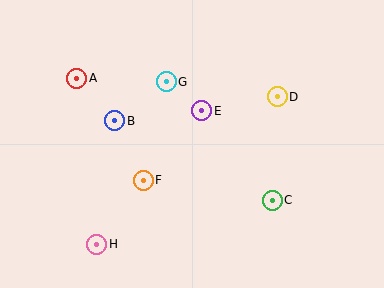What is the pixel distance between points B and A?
The distance between B and A is 57 pixels.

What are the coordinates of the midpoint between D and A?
The midpoint between D and A is at (177, 88).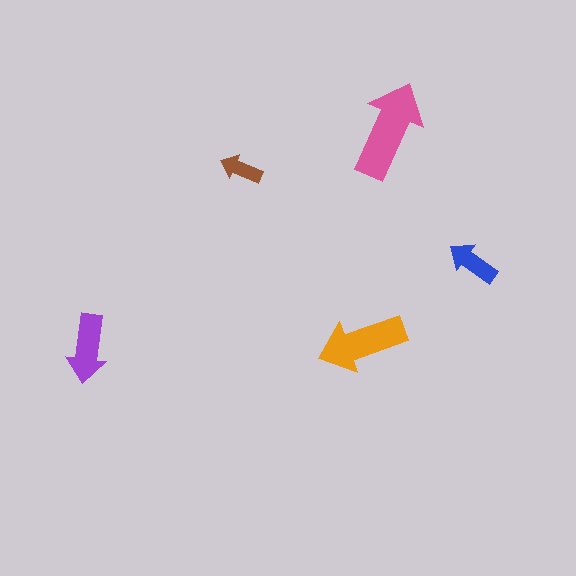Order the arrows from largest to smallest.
the pink one, the orange one, the purple one, the blue one, the brown one.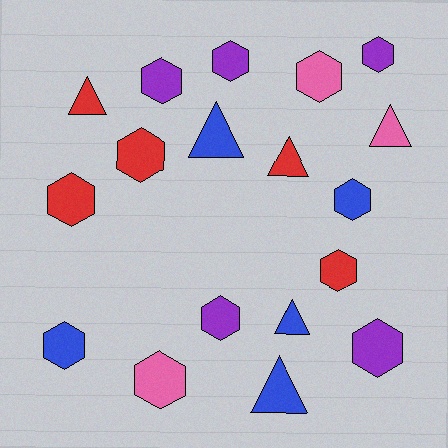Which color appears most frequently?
Purple, with 5 objects.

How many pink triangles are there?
There is 1 pink triangle.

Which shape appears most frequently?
Hexagon, with 12 objects.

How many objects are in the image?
There are 18 objects.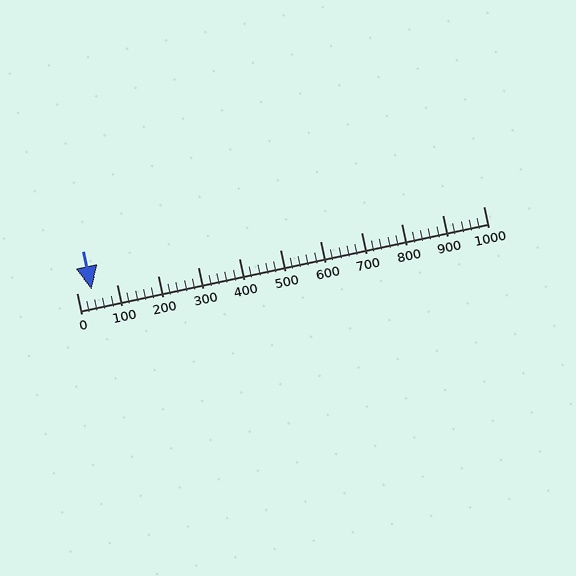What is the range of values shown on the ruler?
The ruler shows values from 0 to 1000.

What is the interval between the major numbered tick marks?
The major tick marks are spaced 100 units apart.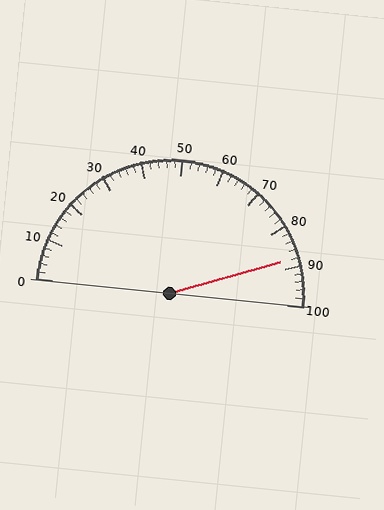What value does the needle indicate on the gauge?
The needle indicates approximately 88.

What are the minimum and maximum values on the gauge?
The gauge ranges from 0 to 100.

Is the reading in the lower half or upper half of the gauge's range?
The reading is in the upper half of the range (0 to 100).